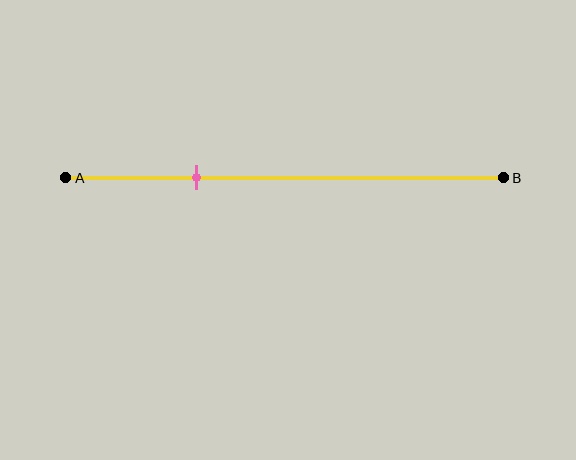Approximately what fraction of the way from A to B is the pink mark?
The pink mark is approximately 30% of the way from A to B.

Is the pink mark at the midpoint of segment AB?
No, the mark is at about 30% from A, not at the 50% midpoint.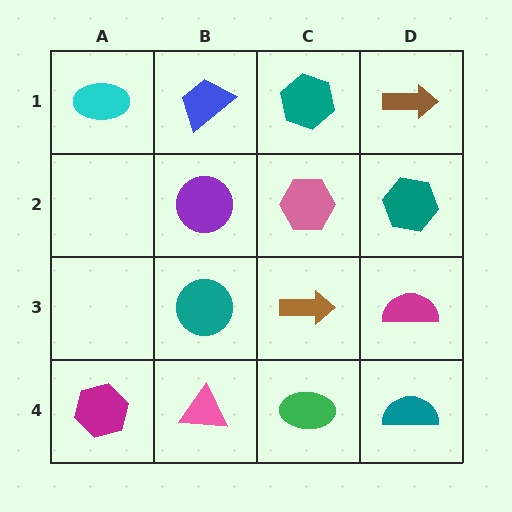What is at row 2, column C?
A pink hexagon.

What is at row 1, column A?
A cyan ellipse.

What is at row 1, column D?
A brown arrow.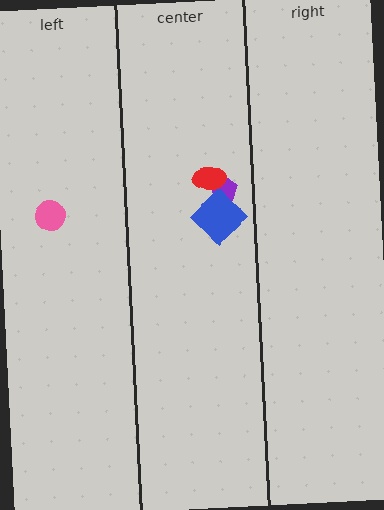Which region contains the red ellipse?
The center region.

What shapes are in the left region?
The pink circle.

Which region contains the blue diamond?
The center region.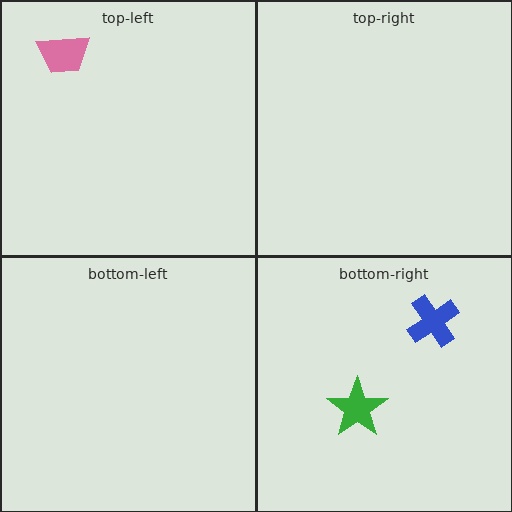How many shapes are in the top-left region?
1.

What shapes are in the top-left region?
The pink trapezoid.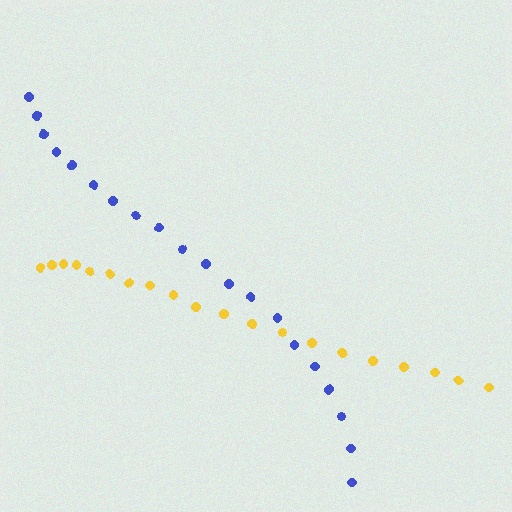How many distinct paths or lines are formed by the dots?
There are 2 distinct paths.